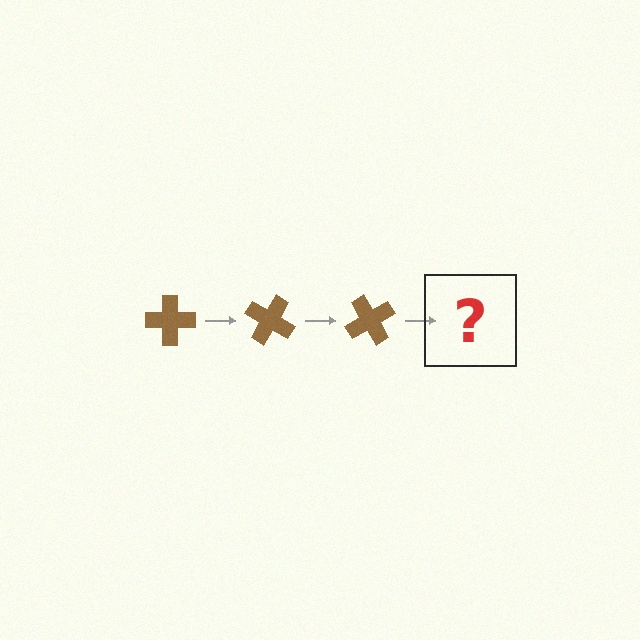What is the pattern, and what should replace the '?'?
The pattern is that the cross rotates 30 degrees each step. The '?' should be a brown cross rotated 90 degrees.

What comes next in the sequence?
The next element should be a brown cross rotated 90 degrees.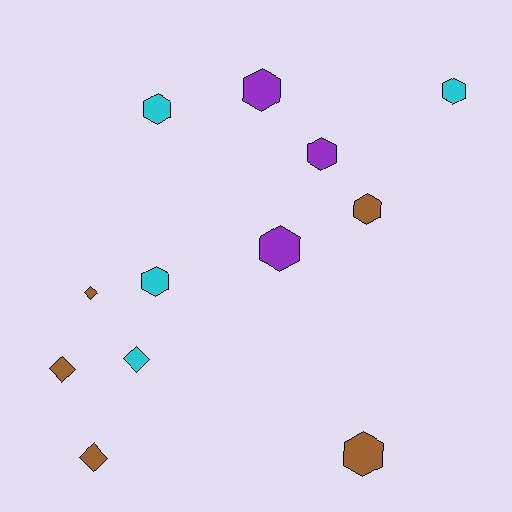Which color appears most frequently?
Brown, with 5 objects.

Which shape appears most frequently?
Hexagon, with 8 objects.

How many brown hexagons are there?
There are 2 brown hexagons.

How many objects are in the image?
There are 12 objects.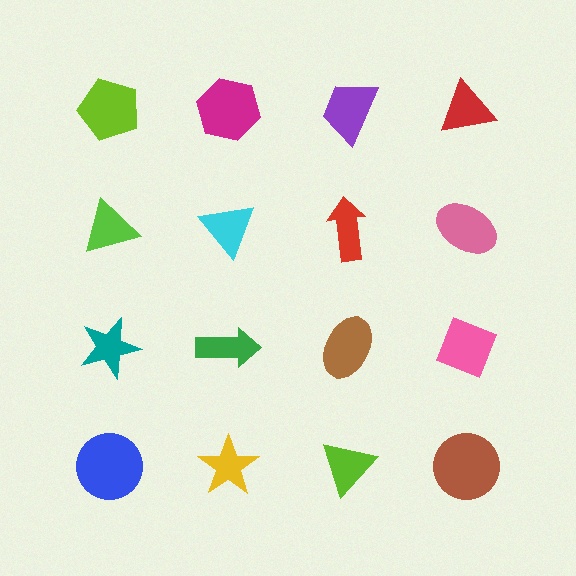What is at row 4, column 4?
A brown circle.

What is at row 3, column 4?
A pink diamond.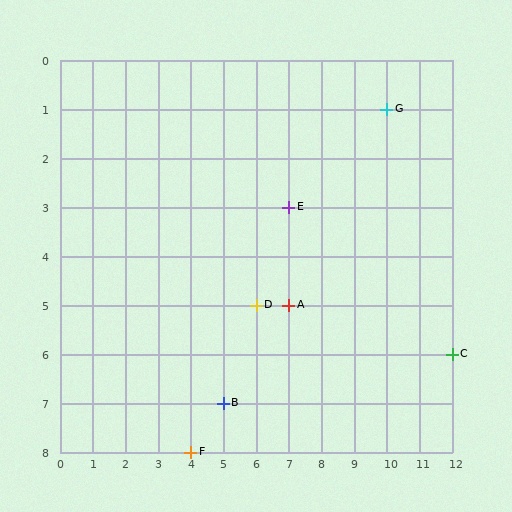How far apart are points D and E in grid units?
Points D and E are 1 column and 2 rows apart (about 2.2 grid units diagonally).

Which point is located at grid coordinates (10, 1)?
Point G is at (10, 1).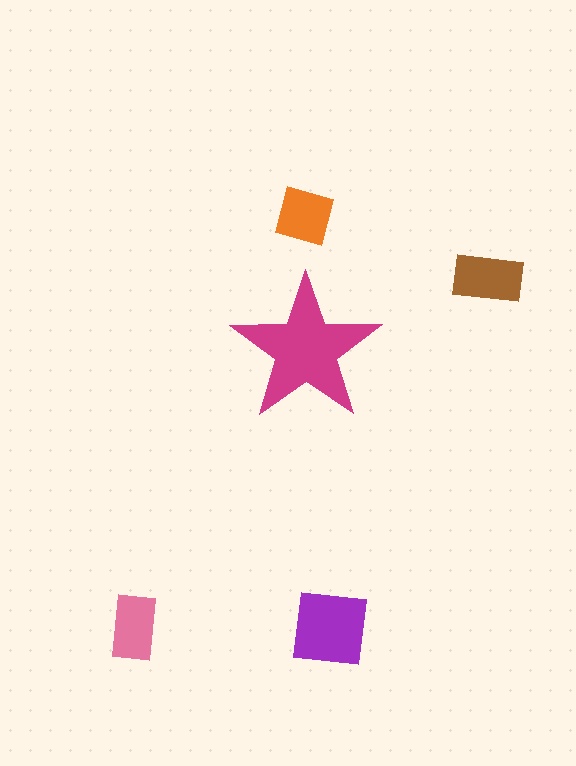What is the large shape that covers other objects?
A magenta star.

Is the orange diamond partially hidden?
No, the orange diamond is fully visible.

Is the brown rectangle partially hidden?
No, the brown rectangle is fully visible.